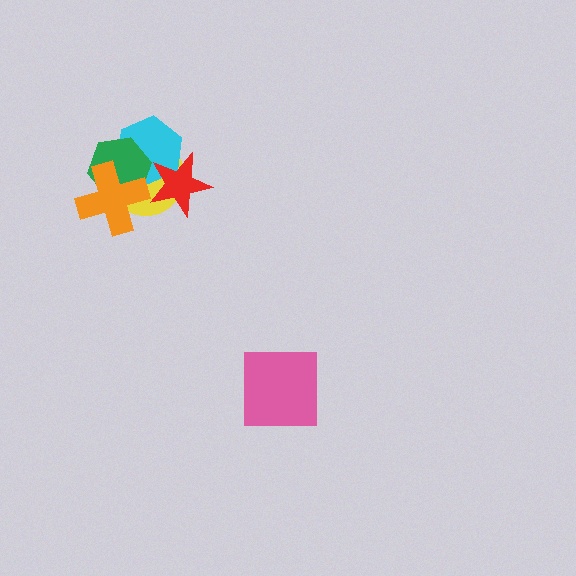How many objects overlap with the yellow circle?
4 objects overlap with the yellow circle.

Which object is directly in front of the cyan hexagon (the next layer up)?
The red star is directly in front of the cyan hexagon.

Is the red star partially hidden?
No, no other shape covers it.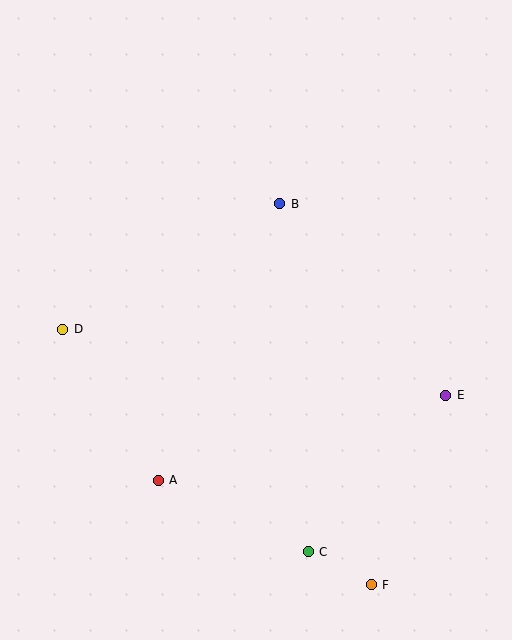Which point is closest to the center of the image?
Point B at (280, 204) is closest to the center.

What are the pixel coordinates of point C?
Point C is at (308, 552).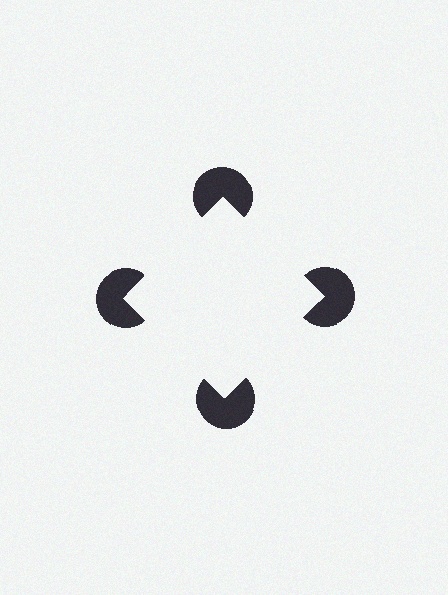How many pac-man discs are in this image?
There are 4 — one at each vertex of the illusory square.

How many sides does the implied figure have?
4 sides.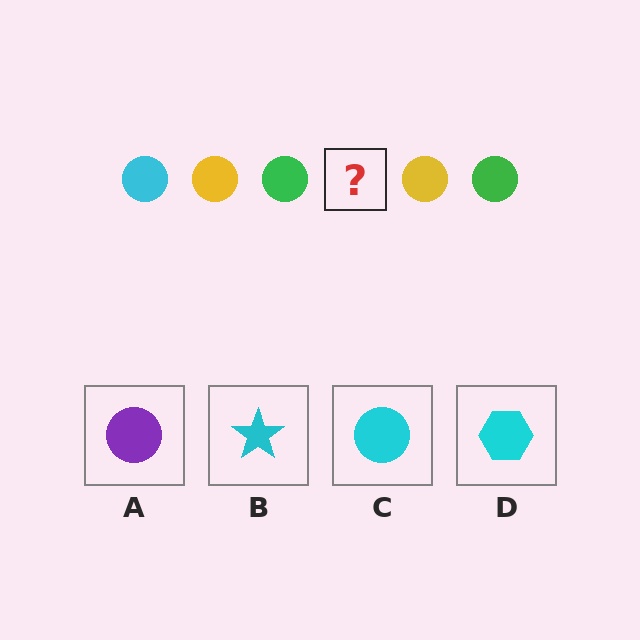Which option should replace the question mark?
Option C.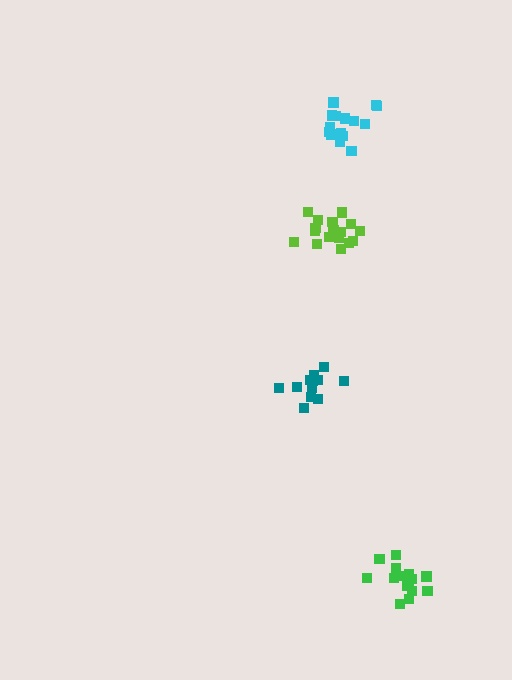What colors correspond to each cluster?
The clusters are colored: green, lime, teal, cyan.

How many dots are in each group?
Group 1: 15 dots, Group 2: 18 dots, Group 3: 12 dots, Group 4: 15 dots (60 total).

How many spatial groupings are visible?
There are 4 spatial groupings.